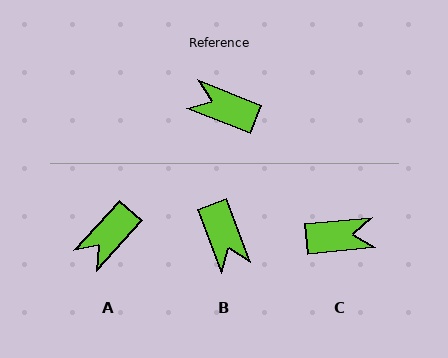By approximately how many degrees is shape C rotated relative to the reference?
Approximately 153 degrees clockwise.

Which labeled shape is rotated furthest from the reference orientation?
C, about 153 degrees away.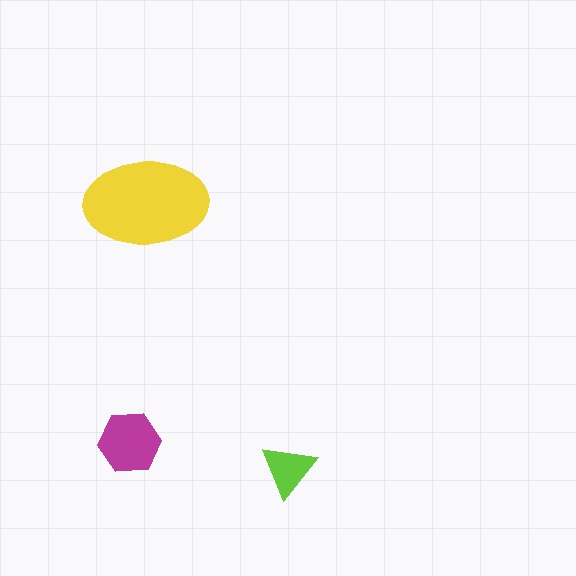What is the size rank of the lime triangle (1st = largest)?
3rd.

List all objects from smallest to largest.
The lime triangle, the magenta hexagon, the yellow ellipse.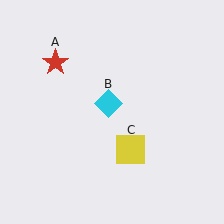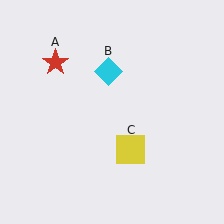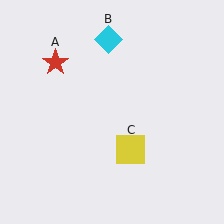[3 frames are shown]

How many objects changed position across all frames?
1 object changed position: cyan diamond (object B).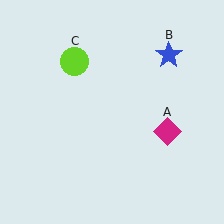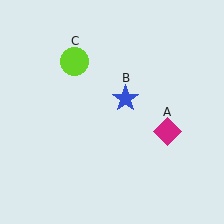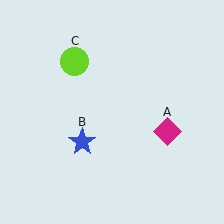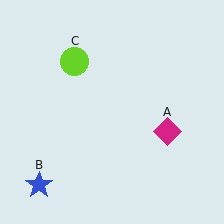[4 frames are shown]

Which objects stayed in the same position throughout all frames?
Magenta diamond (object A) and lime circle (object C) remained stationary.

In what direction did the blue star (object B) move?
The blue star (object B) moved down and to the left.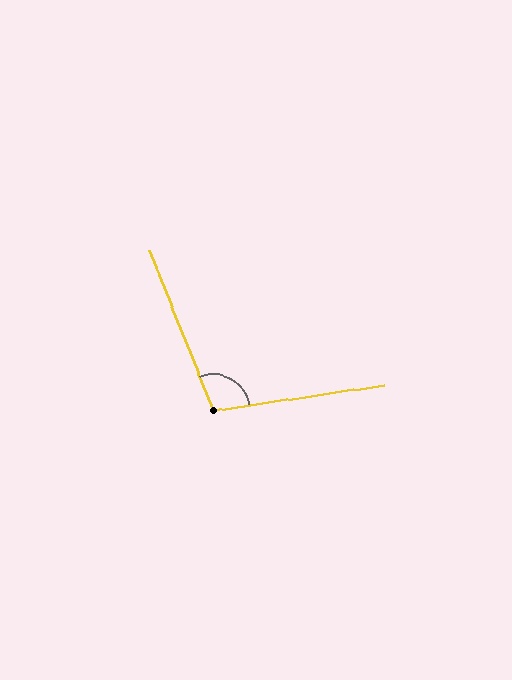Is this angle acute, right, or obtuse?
It is obtuse.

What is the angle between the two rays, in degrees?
Approximately 103 degrees.